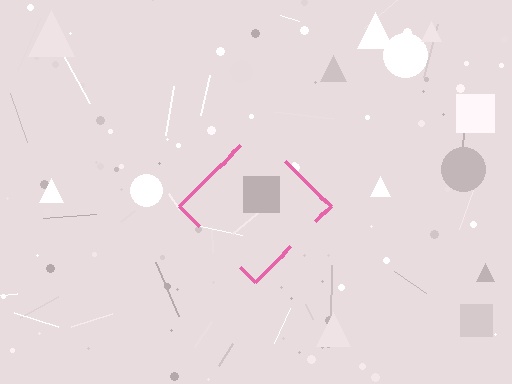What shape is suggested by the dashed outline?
The dashed outline suggests a diamond.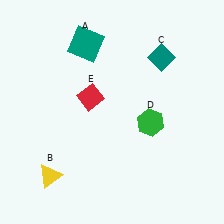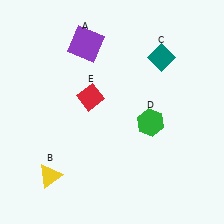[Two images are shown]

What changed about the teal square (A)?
In Image 1, A is teal. In Image 2, it changed to purple.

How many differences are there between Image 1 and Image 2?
There is 1 difference between the two images.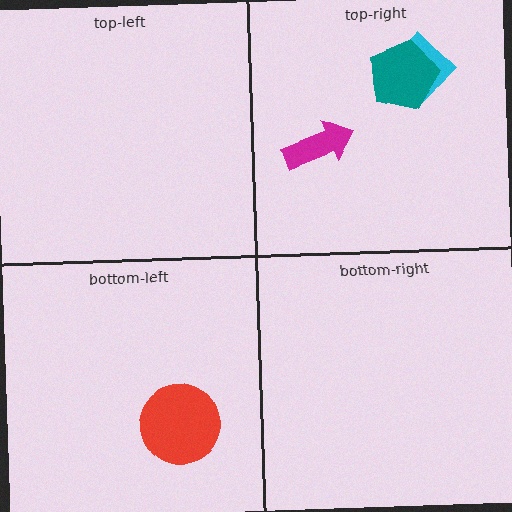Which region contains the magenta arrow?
The top-right region.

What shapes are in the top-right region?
The cyan diamond, the magenta arrow, the teal pentagon.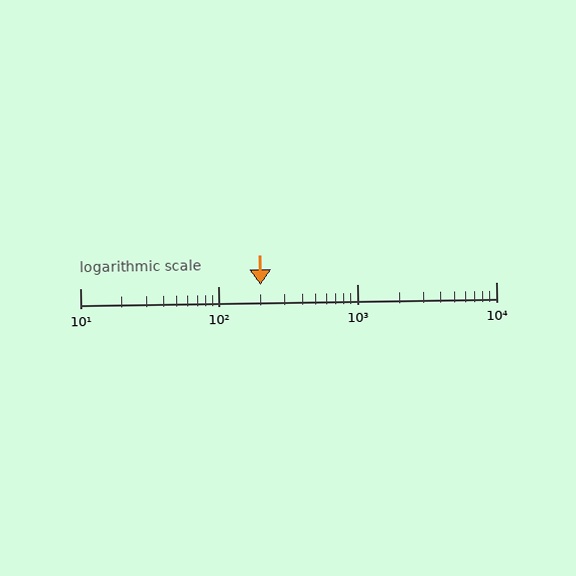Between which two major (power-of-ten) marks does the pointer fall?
The pointer is between 100 and 1000.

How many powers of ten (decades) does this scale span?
The scale spans 3 decades, from 10 to 10000.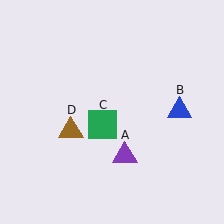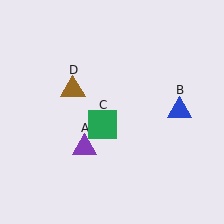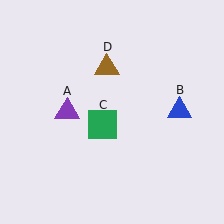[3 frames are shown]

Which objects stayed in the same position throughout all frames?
Blue triangle (object B) and green square (object C) remained stationary.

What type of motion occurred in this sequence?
The purple triangle (object A), brown triangle (object D) rotated clockwise around the center of the scene.